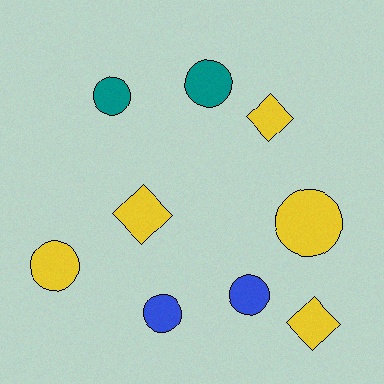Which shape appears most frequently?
Circle, with 6 objects.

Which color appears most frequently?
Yellow, with 5 objects.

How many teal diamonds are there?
There are no teal diamonds.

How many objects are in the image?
There are 9 objects.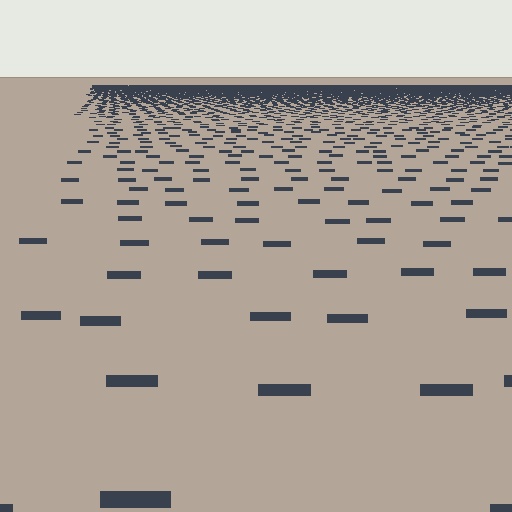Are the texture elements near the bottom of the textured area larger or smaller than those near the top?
Larger. Near the bottom, elements are closer to the viewer and appear at a bigger on-screen size.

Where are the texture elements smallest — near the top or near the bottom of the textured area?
Near the top.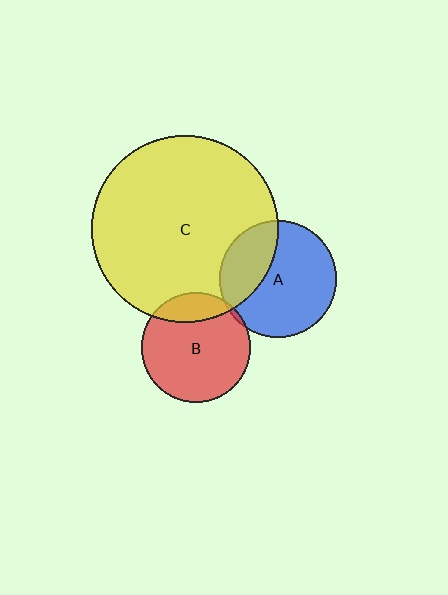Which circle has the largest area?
Circle C (yellow).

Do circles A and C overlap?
Yes.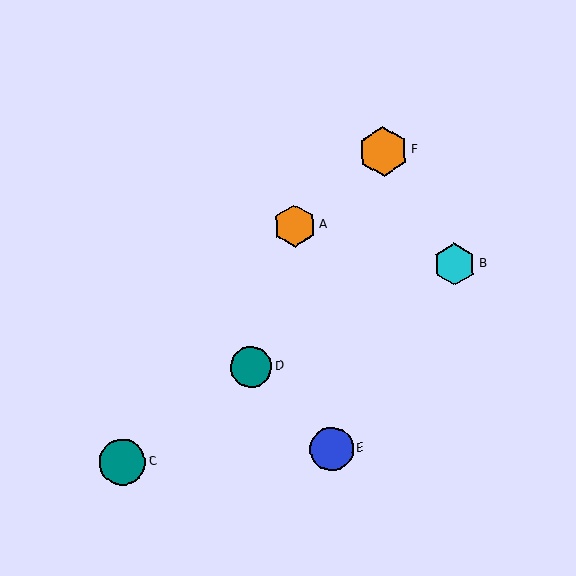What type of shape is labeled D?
Shape D is a teal circle.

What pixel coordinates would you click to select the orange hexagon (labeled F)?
Click at (383, 151) to select the orange hexagon F.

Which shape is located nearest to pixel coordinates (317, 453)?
The blue circle (labeled E) at (332, 449) is nearest to that location.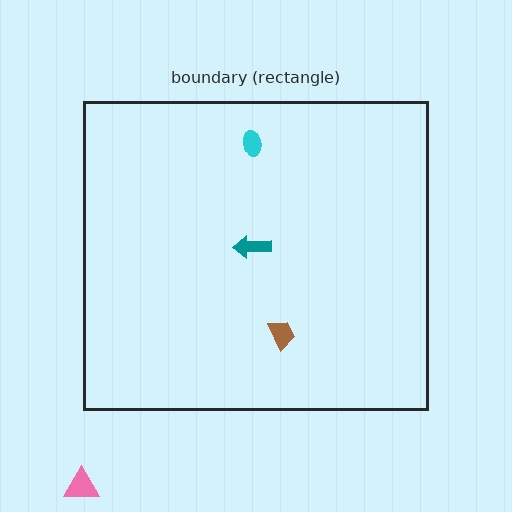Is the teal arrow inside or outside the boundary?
Inside.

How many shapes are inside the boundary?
3 inside, 1 outside.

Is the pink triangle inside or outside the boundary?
Outside.